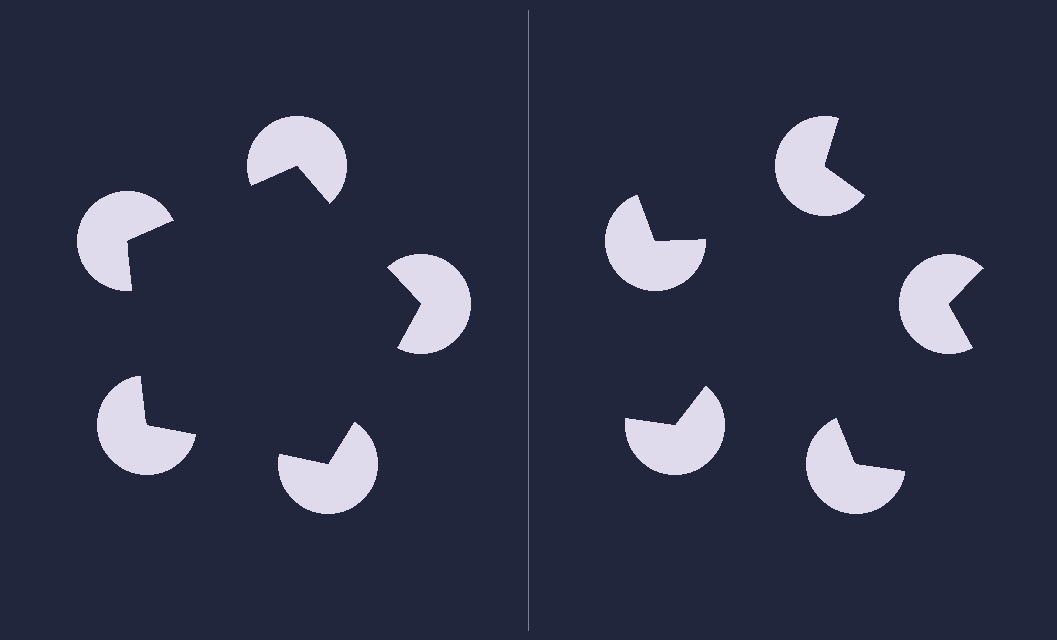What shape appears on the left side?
An illusory pentagon.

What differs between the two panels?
The pac-man discs are positioned identically on both sides; only the wedge orientations differ. On the left they align to a pentagon; on the right they are misaligned.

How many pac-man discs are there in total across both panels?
10 — 5 on each side.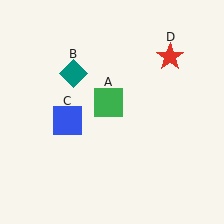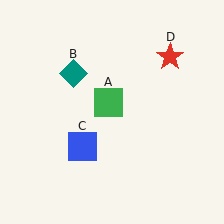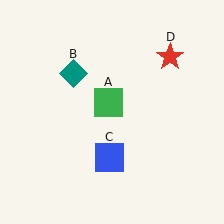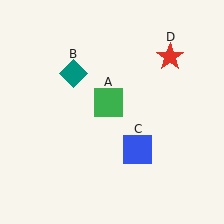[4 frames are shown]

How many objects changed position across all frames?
1 object changed position: blue square (object C).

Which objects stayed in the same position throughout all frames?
Green square (object A) and teal diamond (object B) and red star (object D) remained stationary.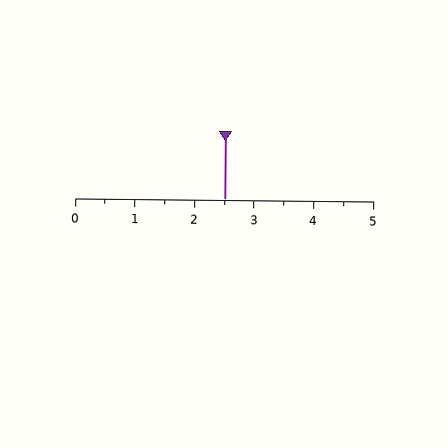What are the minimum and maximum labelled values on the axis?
The axis runs from 0 to 5.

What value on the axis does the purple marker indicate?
The marker indicates approximately 2.5.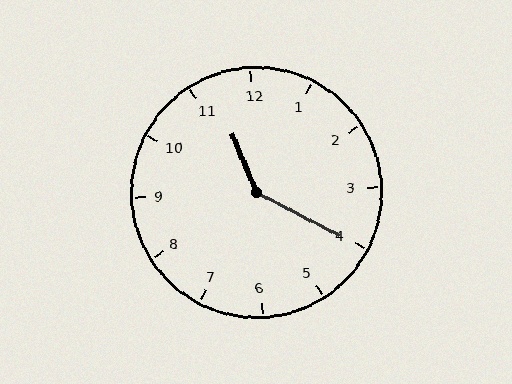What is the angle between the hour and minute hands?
Approximately 140 degrees.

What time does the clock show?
11:20.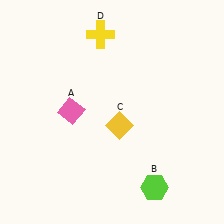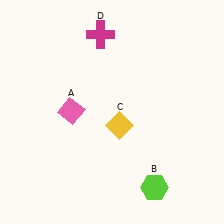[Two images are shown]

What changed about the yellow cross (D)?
In Image 1, D is yellow. In Image 2, it changed to magenta.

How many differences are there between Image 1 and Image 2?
There is 1 difference between the two images.